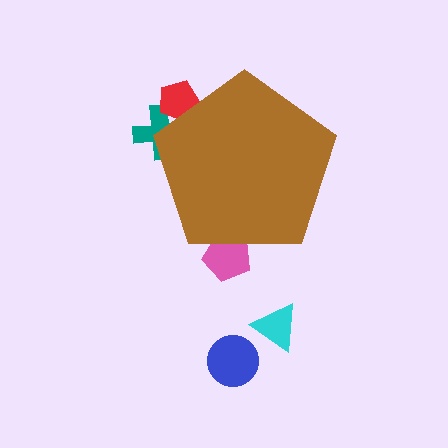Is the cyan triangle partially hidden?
No, the cyan triangle is fully visible.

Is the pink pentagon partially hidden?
Yes, the pink pentagon is partially hidden behind the brown pentagon.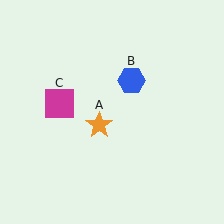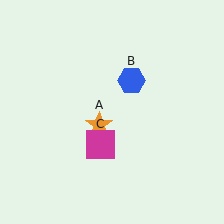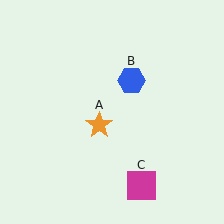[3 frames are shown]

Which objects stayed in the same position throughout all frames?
Orange star (object A) and blue hexagon (object B) remained stationary.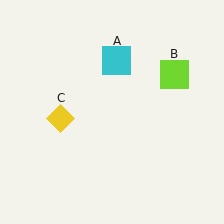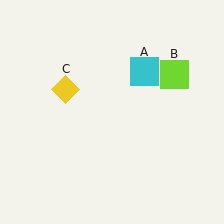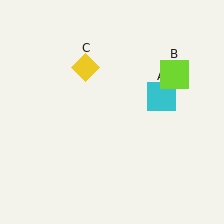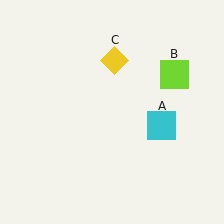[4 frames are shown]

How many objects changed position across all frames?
2 objects changed position: cyan square (object A), yellow diamond (object C).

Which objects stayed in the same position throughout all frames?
Lime square (object B) remained stationary.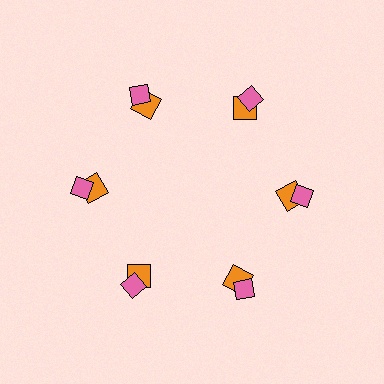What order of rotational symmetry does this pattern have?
This pattern has 6-fold rotational symmetry.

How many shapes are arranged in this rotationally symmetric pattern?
There are 12 shapes, arranged in 6 groups of 2.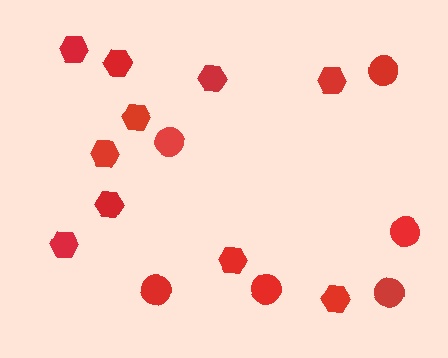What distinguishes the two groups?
There are 2 groups: one group of hexagons (10) and one group of circles (6).